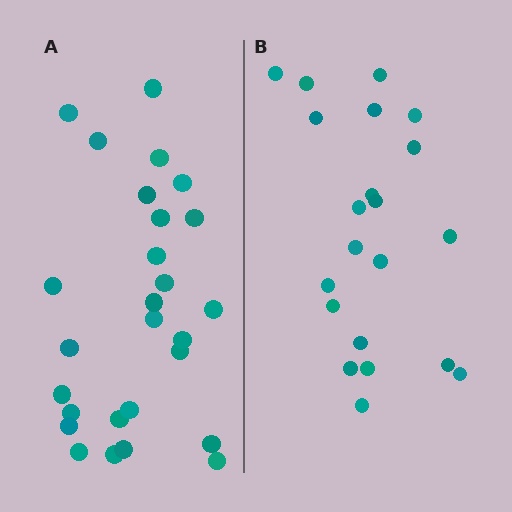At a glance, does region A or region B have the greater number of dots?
Region A (the left region) has more dots.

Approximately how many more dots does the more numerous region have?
Region A has about 6 more dots than region B.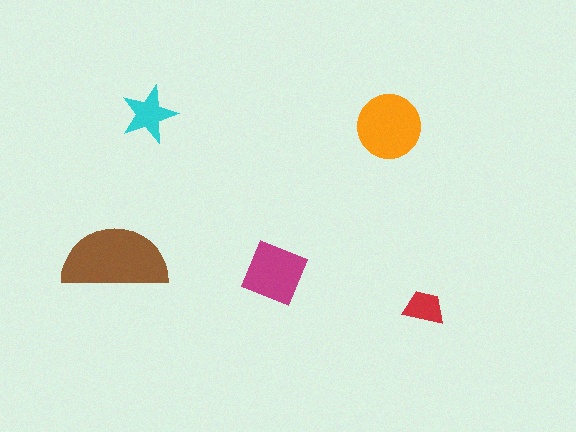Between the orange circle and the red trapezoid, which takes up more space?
The orange circle.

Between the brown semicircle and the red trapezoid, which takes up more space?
The brown semicircle.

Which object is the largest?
The brown semicircle.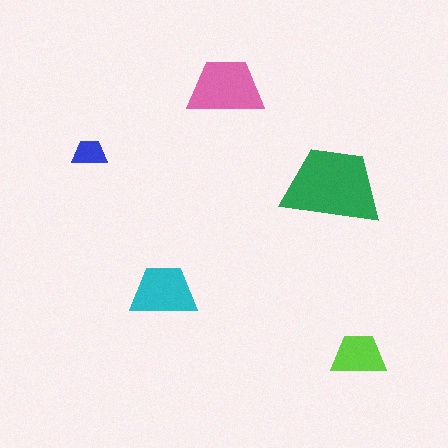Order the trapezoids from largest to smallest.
the green one, the pink one, the cyan one, the lime one, the blue one.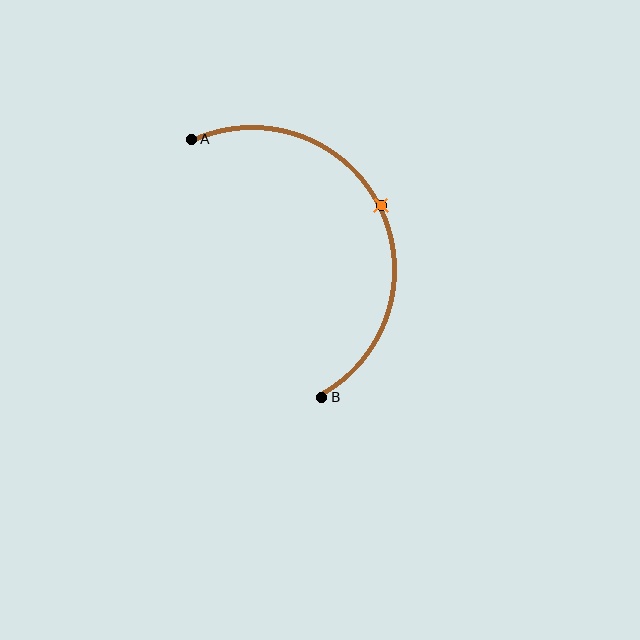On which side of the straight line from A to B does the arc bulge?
The arc bulges to the right of the straight line connecting A and B.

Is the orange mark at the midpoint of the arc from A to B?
Yes. The orange mark lies on the arc at equal arc-length from both A and B — it is the arc midpoint.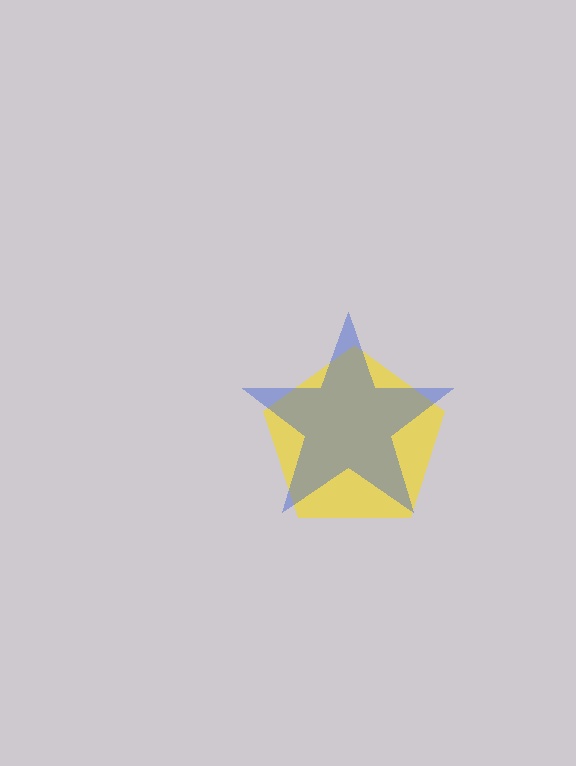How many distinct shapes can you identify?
There are 2 distinct shapes: a yellow pentagon, a blue star.